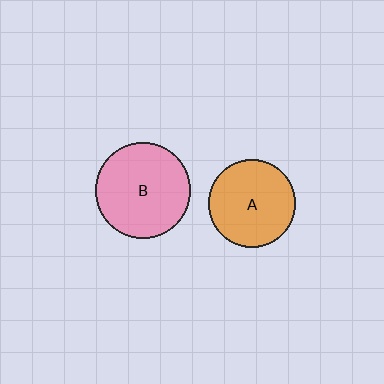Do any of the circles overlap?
No, none of the circles overlap.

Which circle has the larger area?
Circle B (pink).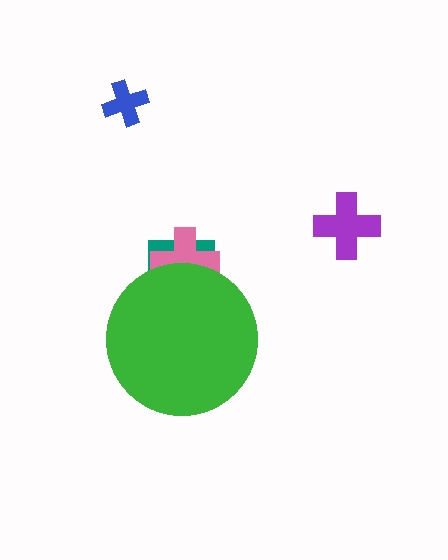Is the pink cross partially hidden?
Yes, the pink cross is partially hidden behind the green circle.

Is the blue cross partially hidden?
No, the blue cross is fully visible.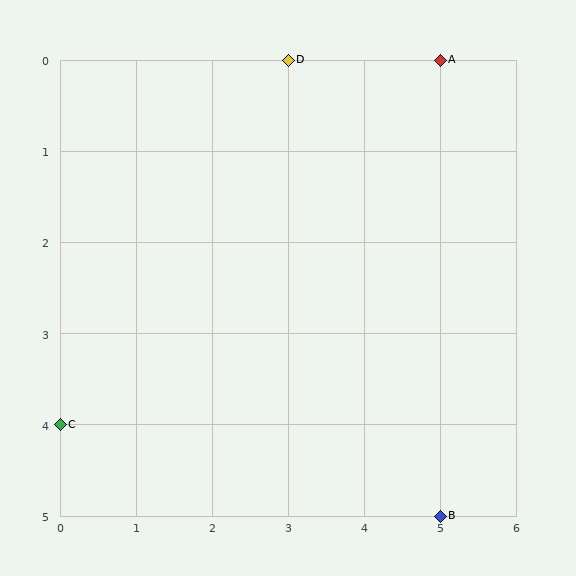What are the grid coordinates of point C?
Point C is at grid coordinates (0, 4).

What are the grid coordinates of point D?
Point D is at grid coordinates (3, 0).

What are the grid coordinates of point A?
Point A is at grid coordinates (5, 0).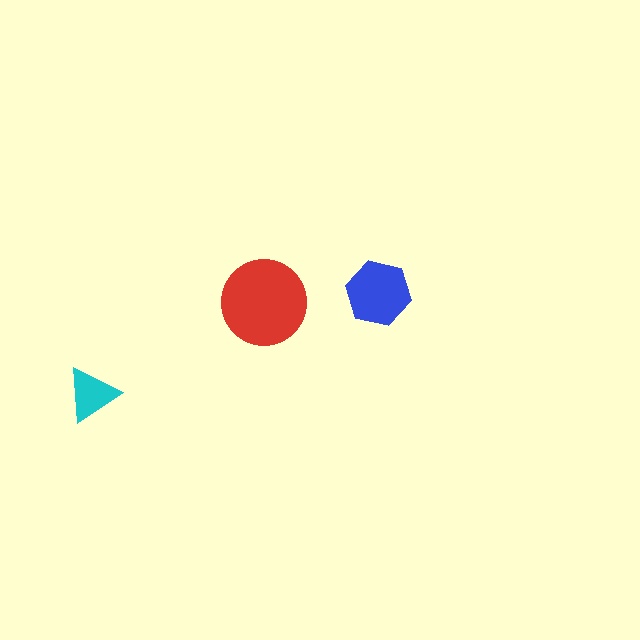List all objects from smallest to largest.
The cyan triangle, the blue hexagon, the red circle.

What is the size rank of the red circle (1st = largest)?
1st.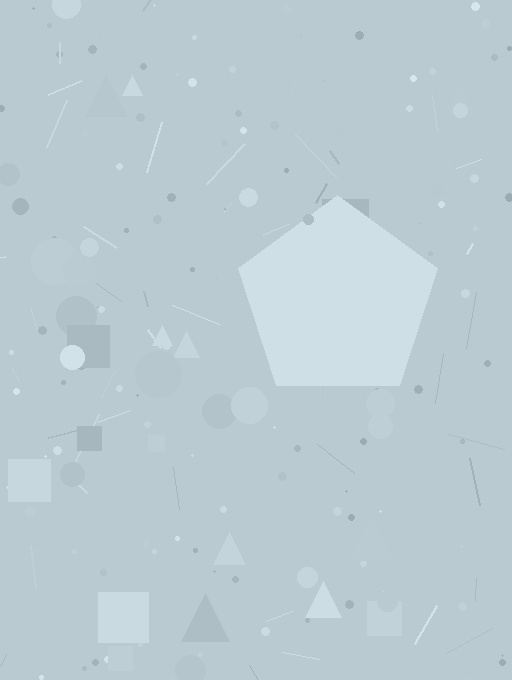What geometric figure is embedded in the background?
A pentagon is embedded in the background.